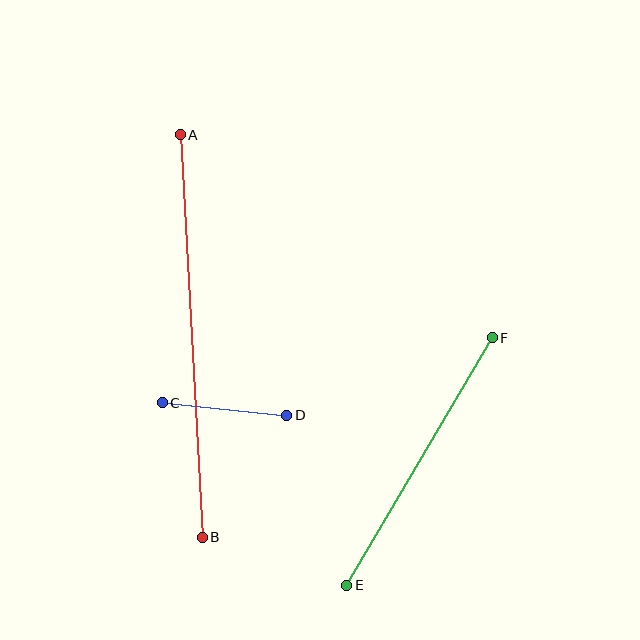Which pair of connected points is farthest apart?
Points A and B are farthest apart.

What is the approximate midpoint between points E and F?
The midpoint is at approximately (419, 461) pixels.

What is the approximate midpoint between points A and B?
The midpoint is at approximately (191, 336) pixels.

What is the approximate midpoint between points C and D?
The midpoint is at approximately (225, 409) pixels.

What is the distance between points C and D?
The distance is approximately 125 pixels.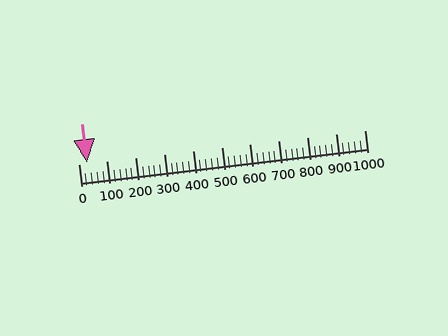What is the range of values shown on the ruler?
The ruler shows values from 0 to 1000.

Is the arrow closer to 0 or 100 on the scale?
The arrow is closer to 0.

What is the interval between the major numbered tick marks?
The major tick marks are spaced 100 units apart.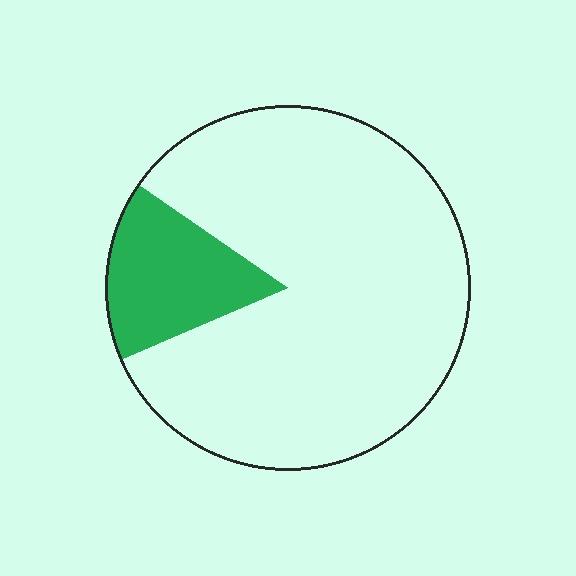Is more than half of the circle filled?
No.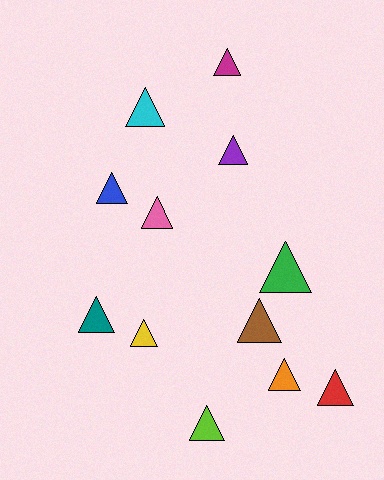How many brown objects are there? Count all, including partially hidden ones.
There is 1 brown object.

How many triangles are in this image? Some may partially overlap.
There are 12 triangles.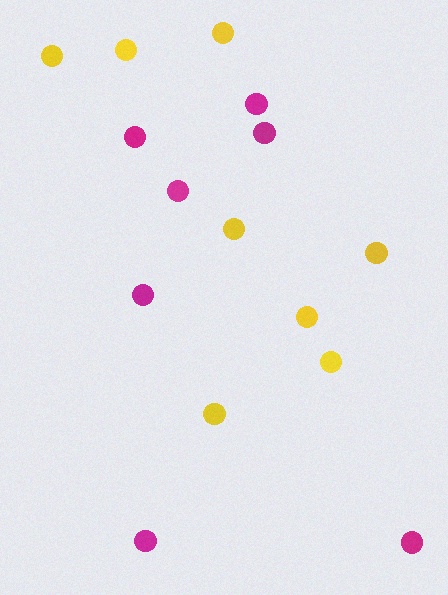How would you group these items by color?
There are 2 groups: one group of magenta circles (7) and one group of yellow circles (8).